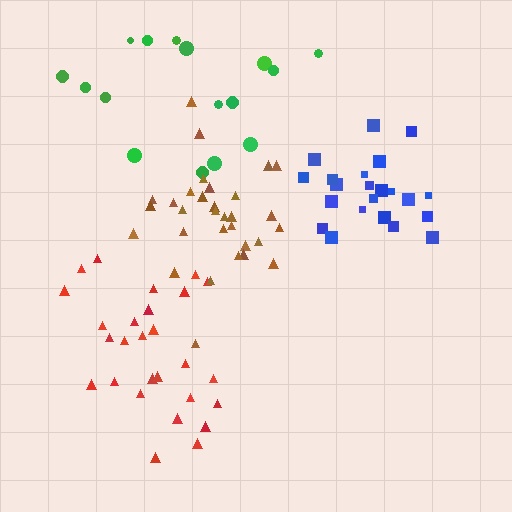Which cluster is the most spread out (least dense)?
Green.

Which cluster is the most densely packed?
Blue.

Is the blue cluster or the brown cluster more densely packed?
Blue.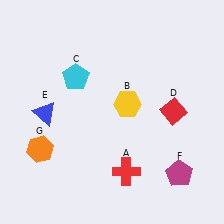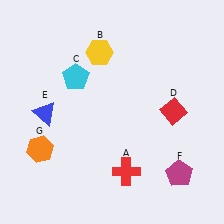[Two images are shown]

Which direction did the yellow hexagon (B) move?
The yellow hexagon (B) moved up.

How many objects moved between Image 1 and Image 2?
1 object moved between the two images.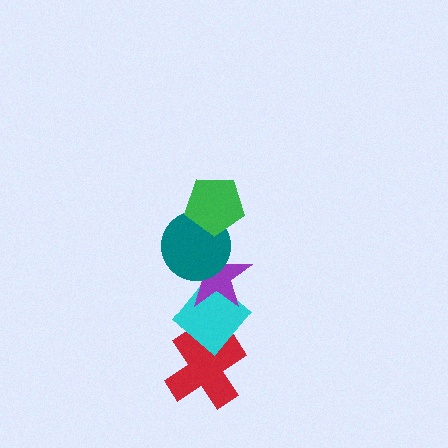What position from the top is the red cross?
The red cross is 5th from the top.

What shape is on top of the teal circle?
The green pentagon is on top of the teal circle.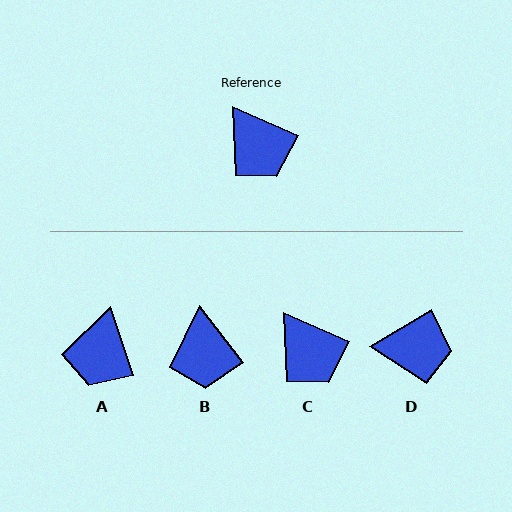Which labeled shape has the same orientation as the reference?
C.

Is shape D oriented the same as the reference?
No, it is off by about 54 degrees.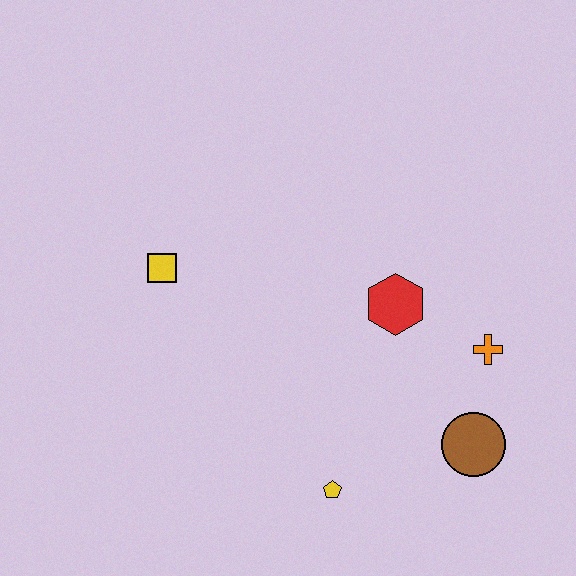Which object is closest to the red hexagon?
The orange cross is closest to the red hexagon.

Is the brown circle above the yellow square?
No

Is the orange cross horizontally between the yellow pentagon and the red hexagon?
No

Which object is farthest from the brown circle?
The yellow square is farthest from the brown circle.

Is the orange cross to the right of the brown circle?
Yes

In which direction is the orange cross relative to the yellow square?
The orange cross is to the right of the yellow square.